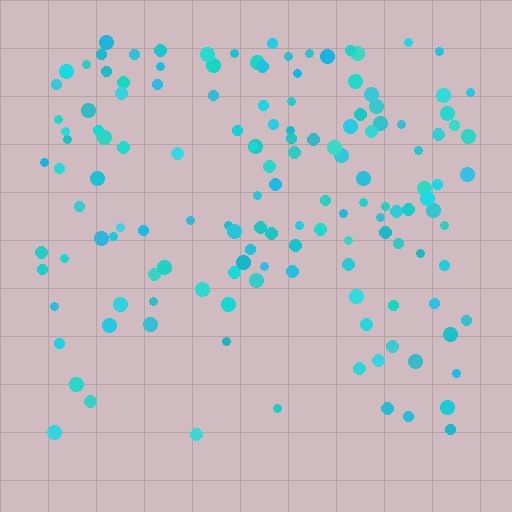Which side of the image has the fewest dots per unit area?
The bottom.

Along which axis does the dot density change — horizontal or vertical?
Vertical.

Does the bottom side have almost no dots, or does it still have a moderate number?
Still a moderate number, just noticeably fewer than the top.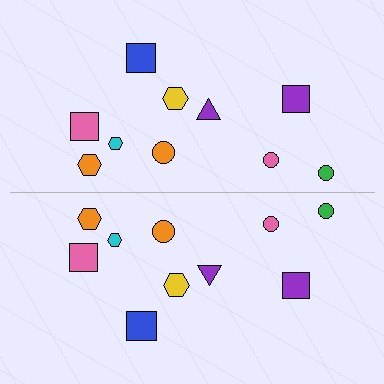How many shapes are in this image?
There are 20 shapes in this image.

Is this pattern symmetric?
Yes, this pattern has bilateral (reflection) symmetry.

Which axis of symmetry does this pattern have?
The pattern has a horizontal axis of symmetry running through the center of the image.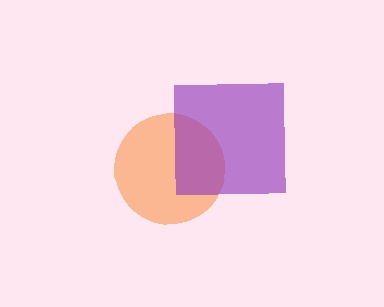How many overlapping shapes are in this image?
There are 2 overlapping shapes in the image.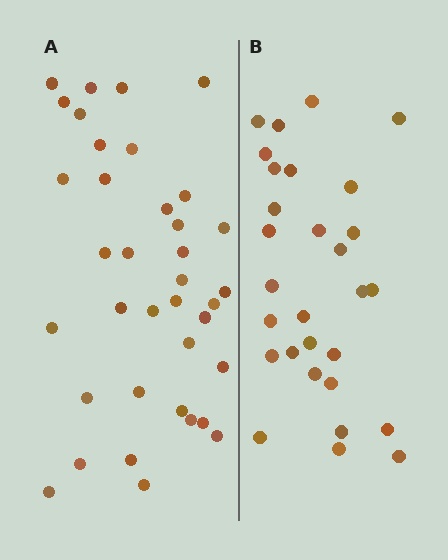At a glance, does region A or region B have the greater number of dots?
Region A (the left region) has more dots.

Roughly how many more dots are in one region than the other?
Region A has roughly 8 or so more dots than region B.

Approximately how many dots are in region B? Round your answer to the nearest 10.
About 30 dots. (The exact count is 29, which rounds to 30.)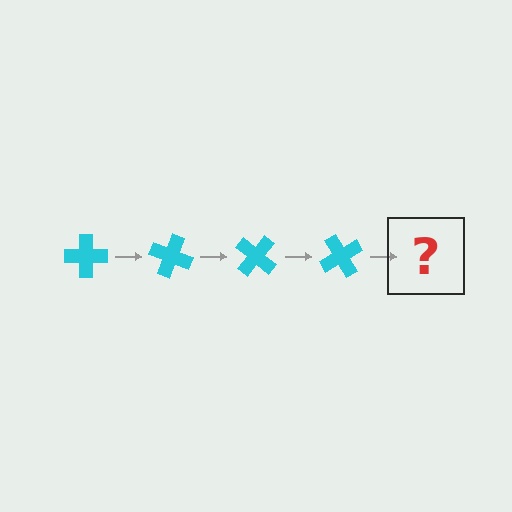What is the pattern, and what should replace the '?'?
The pattern is that the cross rotates 20 degrees each step. The '?' should be a cyan cross rotated 80 degrees.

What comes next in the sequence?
The next element should be a cyan cross rotated 80 degrees.